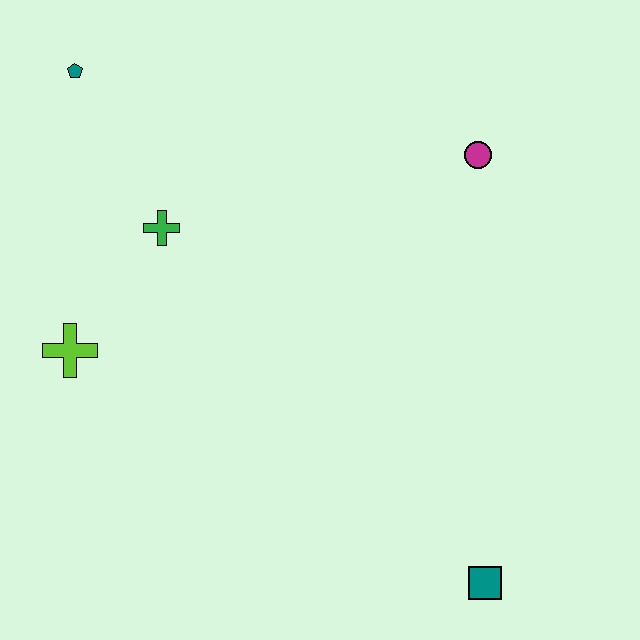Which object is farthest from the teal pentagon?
The teal square is farthest from the teal pentagon.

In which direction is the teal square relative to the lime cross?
The teal square is to the right of the lime cross.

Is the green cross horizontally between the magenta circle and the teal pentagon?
Yes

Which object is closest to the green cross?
The lime cross is closest to the green cross.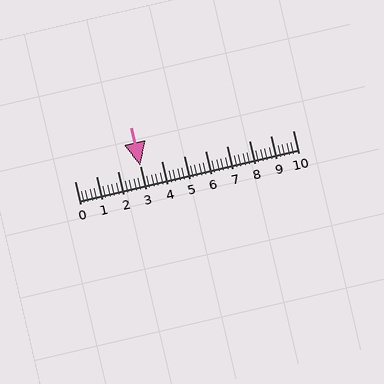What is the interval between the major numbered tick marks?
The major tick marks are spaced 1 units apart.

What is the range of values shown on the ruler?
The ruler shows values from 0 to 10.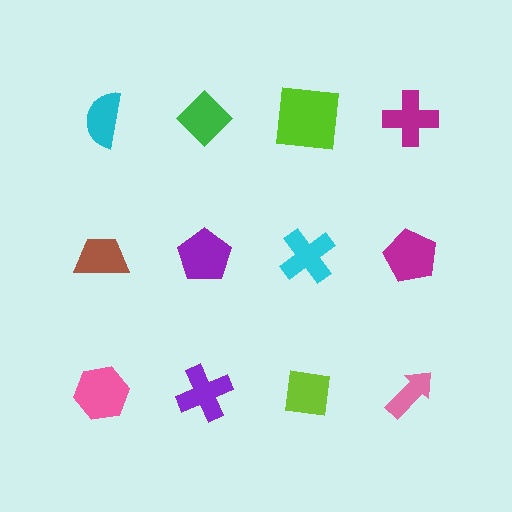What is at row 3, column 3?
A lime square.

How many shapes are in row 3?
4 shapes.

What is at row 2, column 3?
A cyan cross.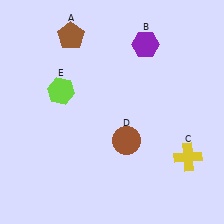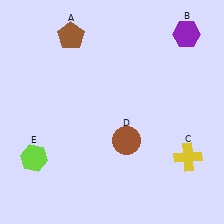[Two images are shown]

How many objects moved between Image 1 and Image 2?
2 objects moved between the two images.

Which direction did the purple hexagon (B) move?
The purple hexagon (B) moved right.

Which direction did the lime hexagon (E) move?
The lime hexagon (E) moved down.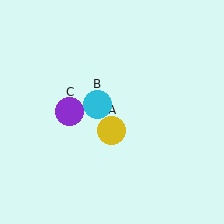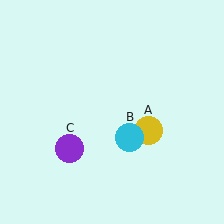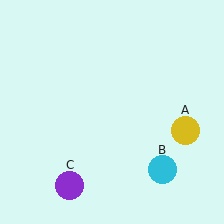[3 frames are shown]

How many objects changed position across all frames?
3 objects changed position: yellow circle (object A), cyan circle (object B), purple circle (object C).